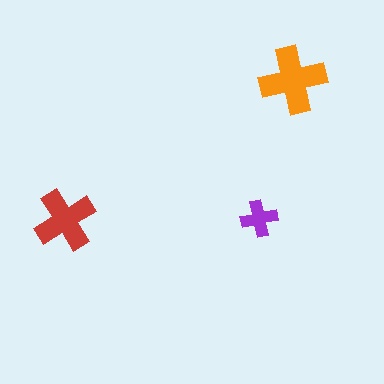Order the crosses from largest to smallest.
the orange one, the red one, the purple one.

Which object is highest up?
The orange cross is topmost.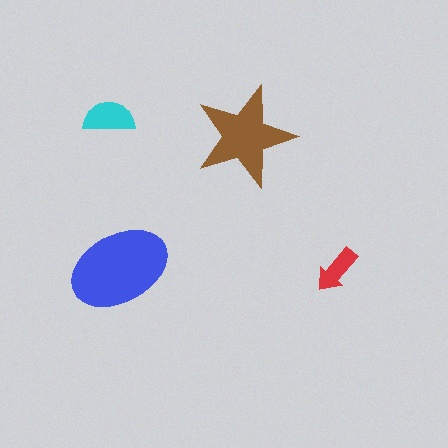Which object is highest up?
The cyan semicircle is topmost.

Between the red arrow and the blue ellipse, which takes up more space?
The blue ellipse.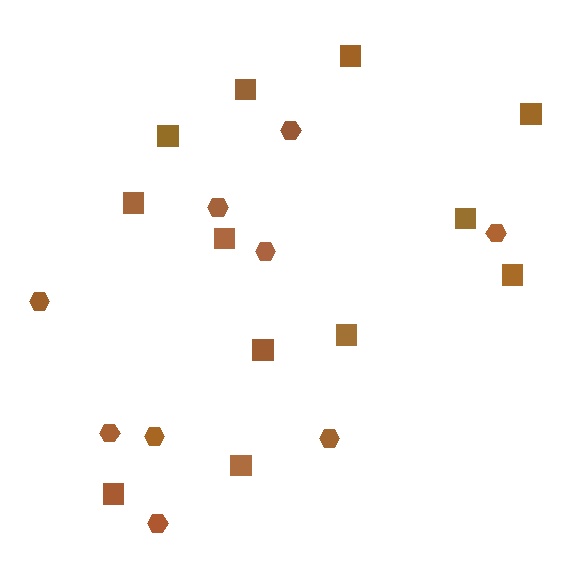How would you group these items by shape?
There are 2 groups: one group of hexagons (9) and one group of squares (12).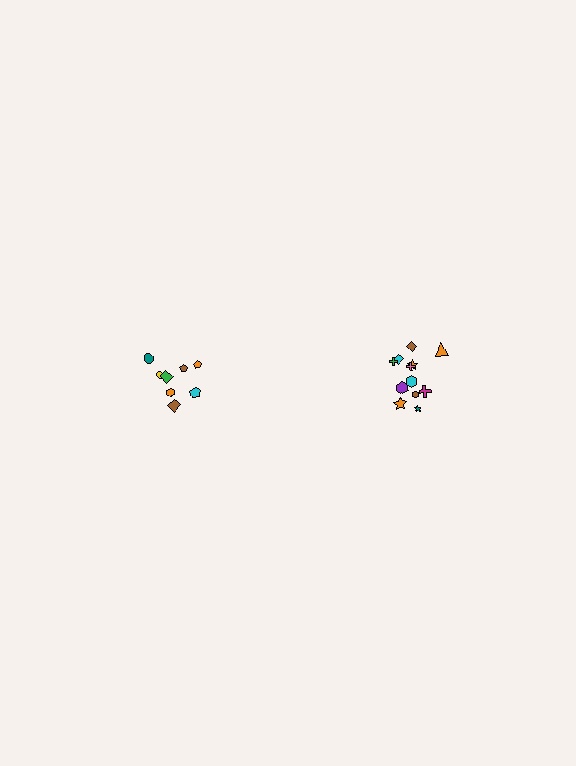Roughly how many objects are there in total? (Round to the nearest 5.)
Roughly 20 objects in total.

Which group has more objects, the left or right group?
The right group.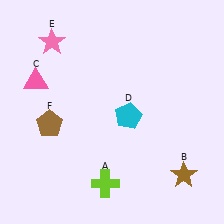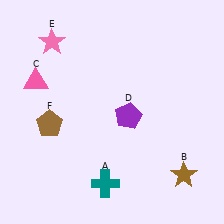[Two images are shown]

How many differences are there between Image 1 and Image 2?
There are 2 differences between the two images.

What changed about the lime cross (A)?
In Image 1, A is lime. In Image 2, it changed to teal.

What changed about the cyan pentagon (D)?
In Image 1, D is cyan. In Image 2, it changed to purple.